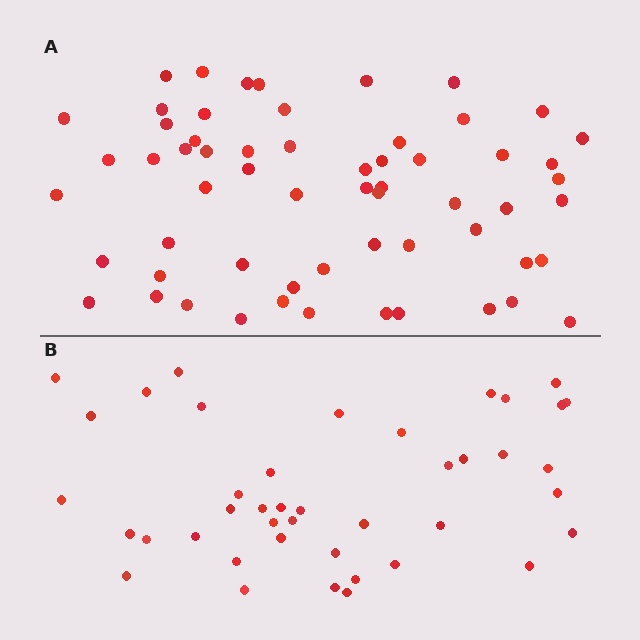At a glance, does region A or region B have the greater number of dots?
Region A (the top region) has more dots.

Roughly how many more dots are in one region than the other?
Region A has approximately 20 more dots than region B.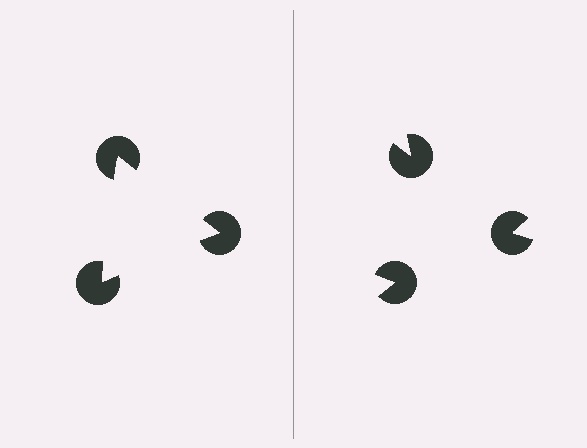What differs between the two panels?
The pac-man discs are positioned identically on both sides; only the wedge orientations differ. On the left they align to a triangle; on the right they are misaligned.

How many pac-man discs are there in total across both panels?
6 — 3 on each side.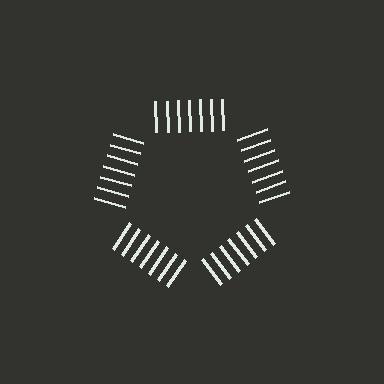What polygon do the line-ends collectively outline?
An illusory pentagon — the line segments terminate on its edges but no continuous stroke is drawn.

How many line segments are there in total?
35 — 7 along each of the 5 edges.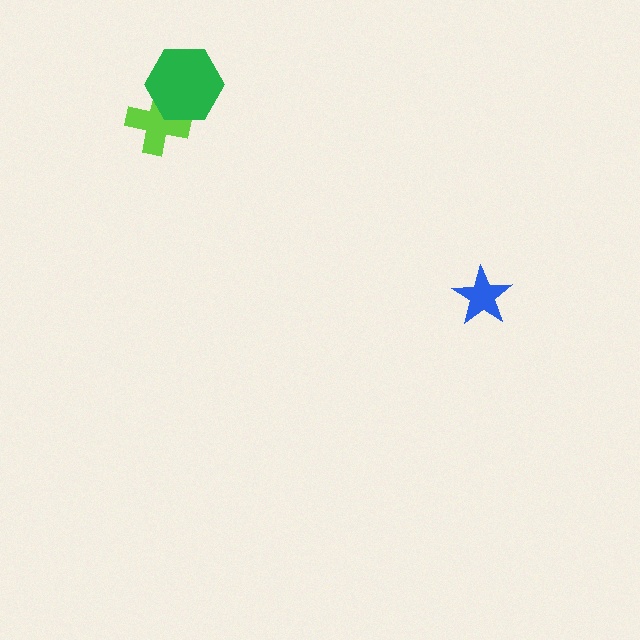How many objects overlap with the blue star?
0 objects overlap with the blue star.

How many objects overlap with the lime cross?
1 object overlaps with the lime cross.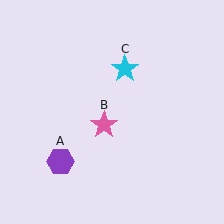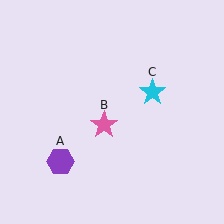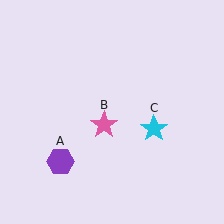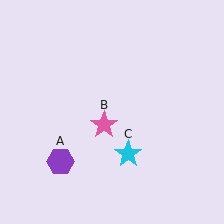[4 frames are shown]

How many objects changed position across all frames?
1 object changed position: cyan star (object C).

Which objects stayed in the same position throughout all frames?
Purple hexagon (object A) and pink star (object B) remained stationary.